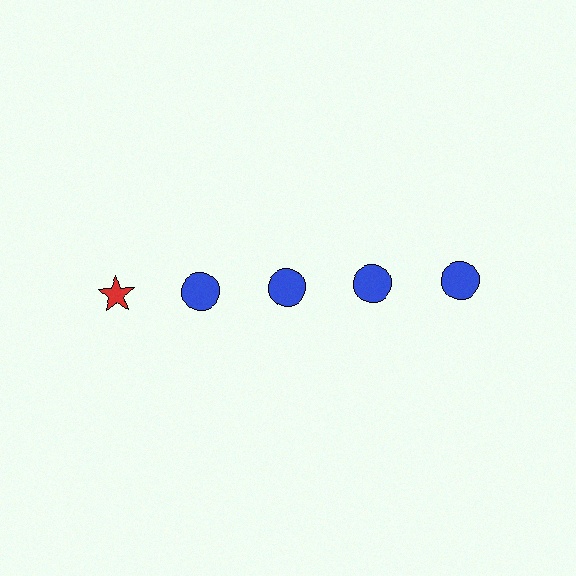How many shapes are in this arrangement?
There are 5 shapes arranged in a grid pattern.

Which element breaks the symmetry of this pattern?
The red star in the top row, leftmost column breaks the symmetry. All other shapes are blue circles.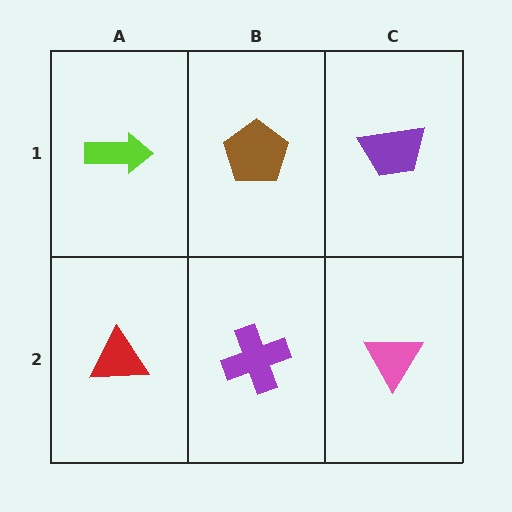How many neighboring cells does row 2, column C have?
2.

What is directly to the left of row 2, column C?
A purple cross.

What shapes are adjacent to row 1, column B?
A purple cross (row 2, column B), a lime arrow (row 1, column A), a purple trapezoid (row 1, column C).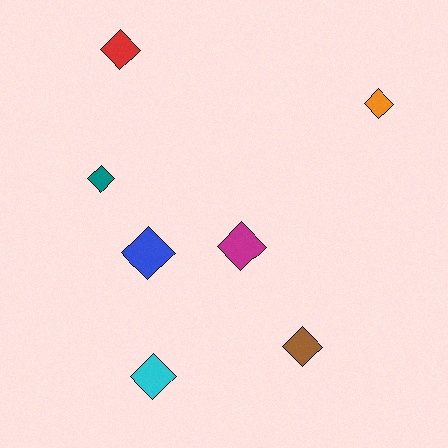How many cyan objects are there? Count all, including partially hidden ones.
There is 1 cyan object.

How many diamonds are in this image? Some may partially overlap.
There are 7 diamonds.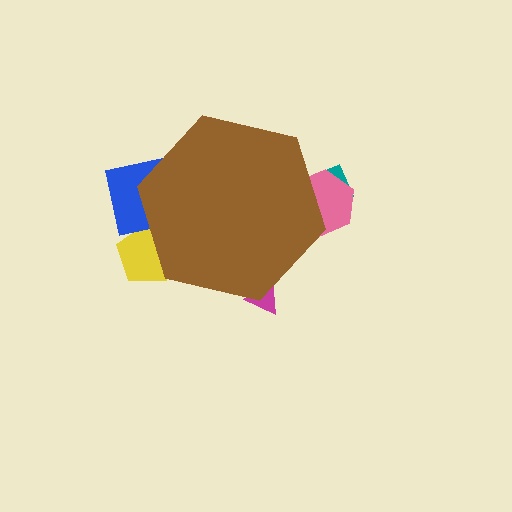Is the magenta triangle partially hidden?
Yes, the magenta triangle is partially hidden behind the brown hexagon.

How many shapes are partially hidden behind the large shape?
5 shapes are partially hidden.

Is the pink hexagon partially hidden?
Yes, the pink hexagon is partially hidden behind the brown hexagon.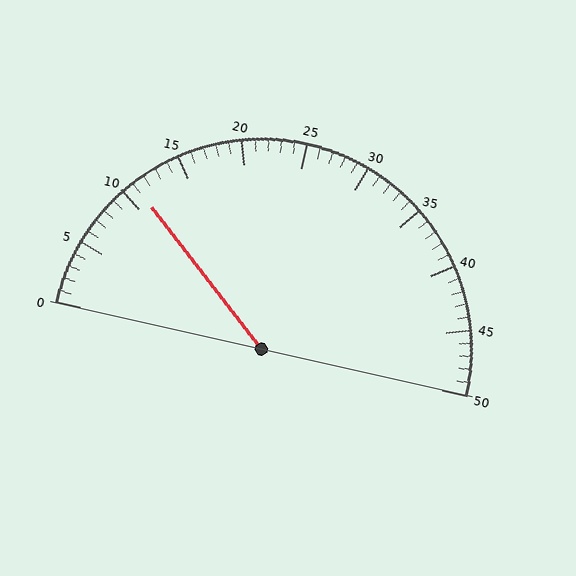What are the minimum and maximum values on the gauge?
The gauge ranges from 0 to 50.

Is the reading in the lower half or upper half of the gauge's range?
The reading is in the lower half of the range (0 to 50).